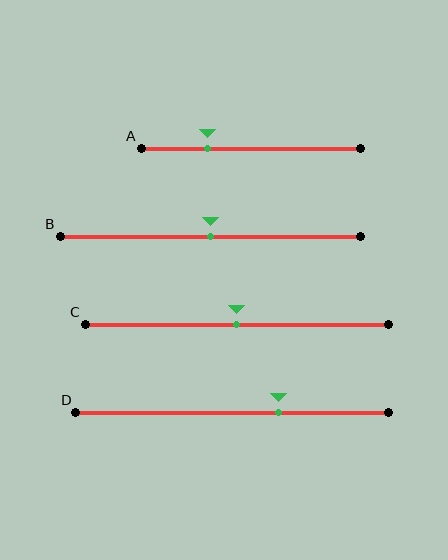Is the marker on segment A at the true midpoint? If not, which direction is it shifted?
No, the marker on segment A is shifted to the left by about 20% of the segment length.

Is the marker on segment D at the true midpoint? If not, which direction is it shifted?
No, the marker on segment D is shifted to the right by about 15% of the segment length.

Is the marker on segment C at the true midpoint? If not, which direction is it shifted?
Yes, the marker on segment C is at the true midpoint.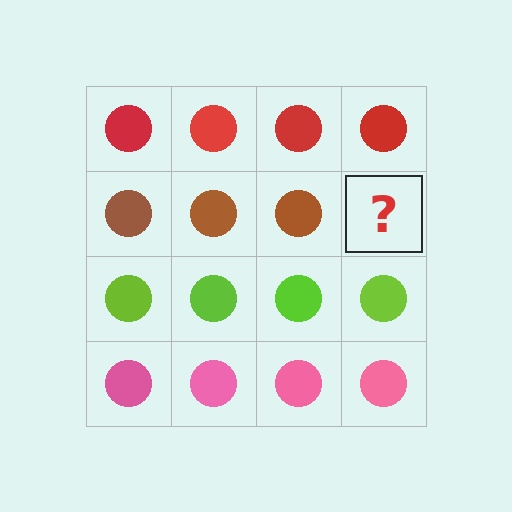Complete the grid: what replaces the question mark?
The question mark should be replaced with a brown circle.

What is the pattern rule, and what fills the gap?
The rule is that each row has a consistent color. The gap should be filled with a brown circle.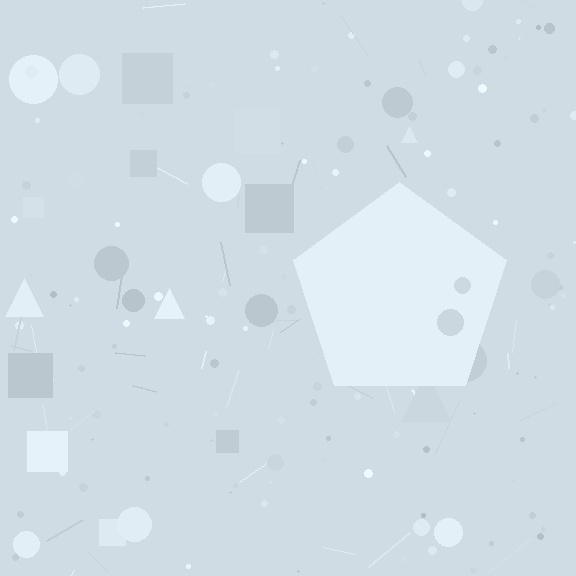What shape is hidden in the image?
A pentagon is hidden in the image.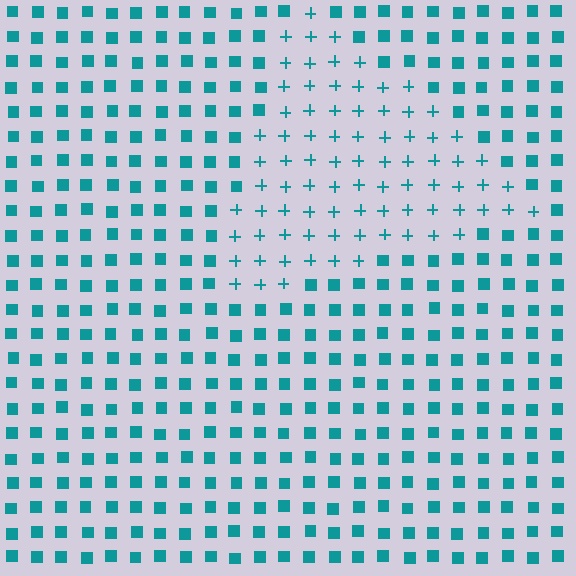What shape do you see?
I see a triangle.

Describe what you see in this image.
The image is filled with small teal elements arranged in a uniform grid. A triangle-shaped region contains plus signs, while the surrounding area contains squares. The boundary is defined purely by the change in element shape.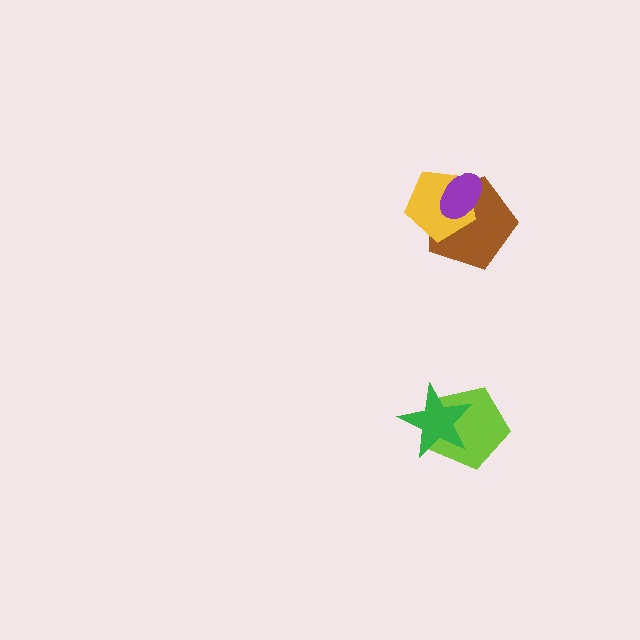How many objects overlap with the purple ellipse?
2 objects overlap with the purple ellipse.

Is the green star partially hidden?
No, no other shape covers it.